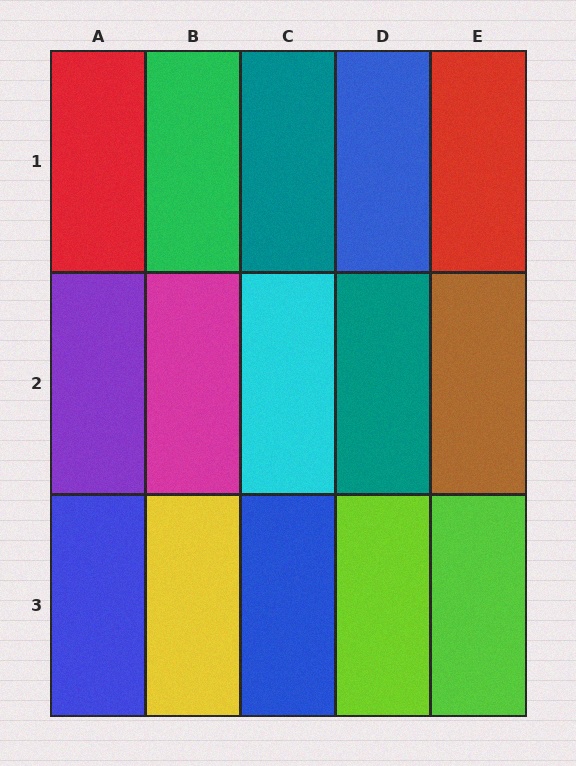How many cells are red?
2 cells are red.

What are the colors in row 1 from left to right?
Red, green, teal, blue, red.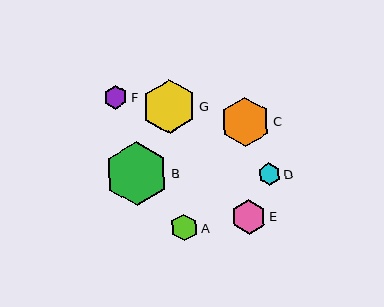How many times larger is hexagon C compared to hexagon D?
Hexagon C is approximately 2.2 times the size of hexagon D.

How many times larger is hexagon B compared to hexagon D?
Hexagon B is approximately 2.8 times the size of hexagon D.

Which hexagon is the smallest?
Hexagon D is the smallest with a size of approximately 23 pixels.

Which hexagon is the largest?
Hexagon B is the largest with a size of approximately 64 pixels.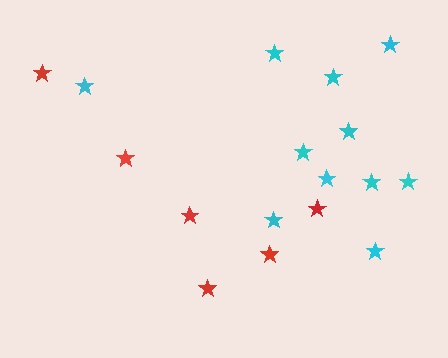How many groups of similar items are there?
There are 2 groups: one group of red stars (6) and one group of cyan stars (11).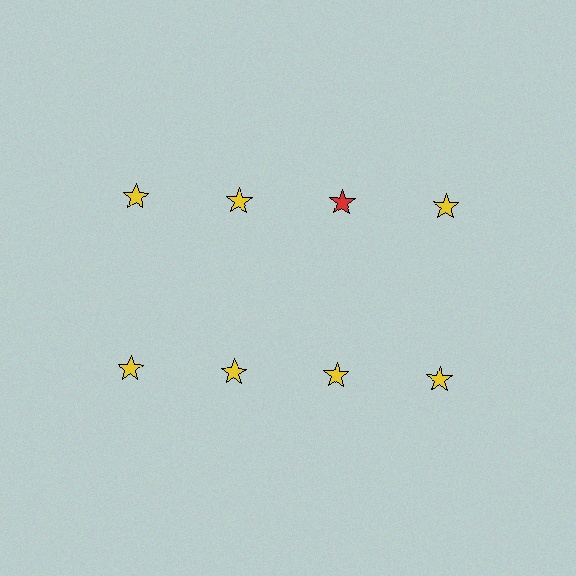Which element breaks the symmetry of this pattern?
The red star in the top row, center column breaks the symmetry. All other shapes are yellow stars.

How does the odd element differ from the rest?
It has a different color: red instead of yellow.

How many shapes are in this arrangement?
There are 8 shapes arranged in a grid pattern.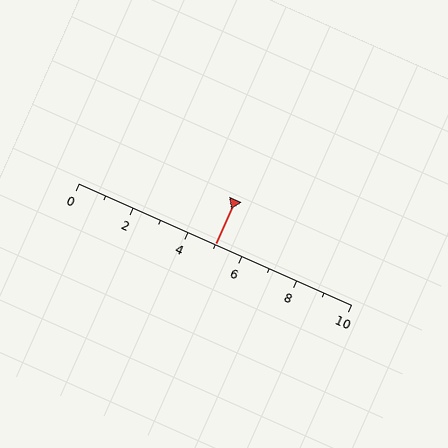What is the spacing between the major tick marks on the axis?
The major ticks are spaced 2 apart.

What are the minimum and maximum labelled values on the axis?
The axis runs from 0 to 10.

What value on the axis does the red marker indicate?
The marker indicates approximately 5.